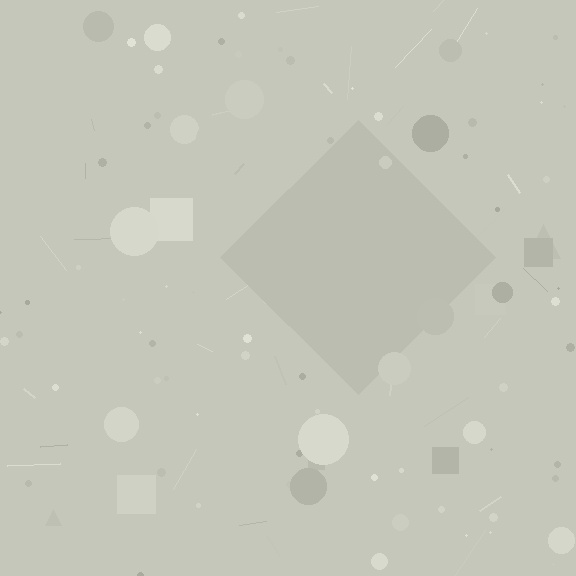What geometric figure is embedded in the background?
A diamond is embedded in the background.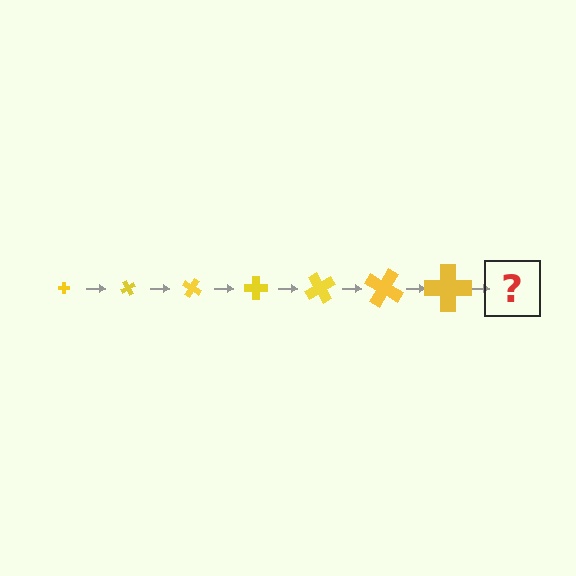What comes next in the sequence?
The next element should be a cross, larger than the previous one and rotated 420 degrees from the start.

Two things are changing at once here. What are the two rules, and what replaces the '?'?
The two rules are that the cross grows larger each step and it rotates 60 degrees each step. The '?' should be a cross, larger than the previous one and rotated 420 degrees from the start.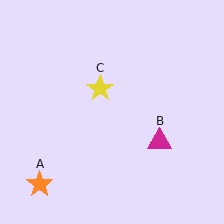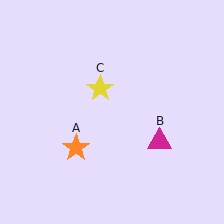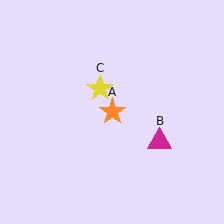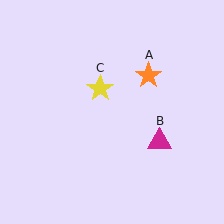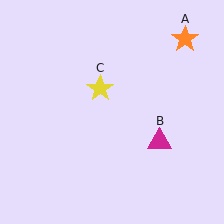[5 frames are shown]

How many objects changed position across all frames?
1 object changed position: orange star (object A).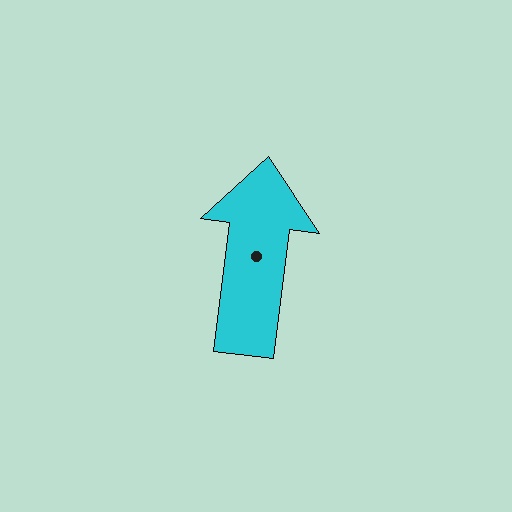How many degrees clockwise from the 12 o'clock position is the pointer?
Approximately 7 degrees.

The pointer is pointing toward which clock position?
Roughly 12 o'clock.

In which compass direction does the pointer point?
North.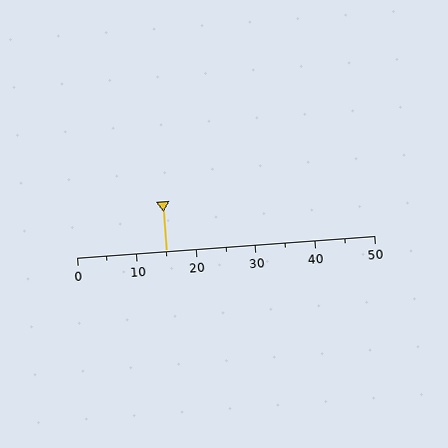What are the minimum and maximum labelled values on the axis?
The axis runs from 0 to 50.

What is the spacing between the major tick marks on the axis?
The major ticks are spaced 10 apart.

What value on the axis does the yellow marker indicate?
The marker indicates approximately 15.